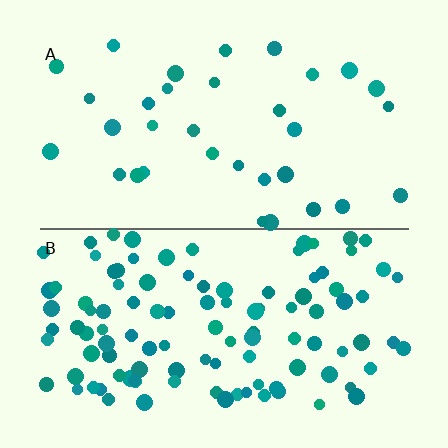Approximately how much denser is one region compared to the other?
Approximately 3.3× — region B over region A.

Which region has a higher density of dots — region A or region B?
B (the bottom).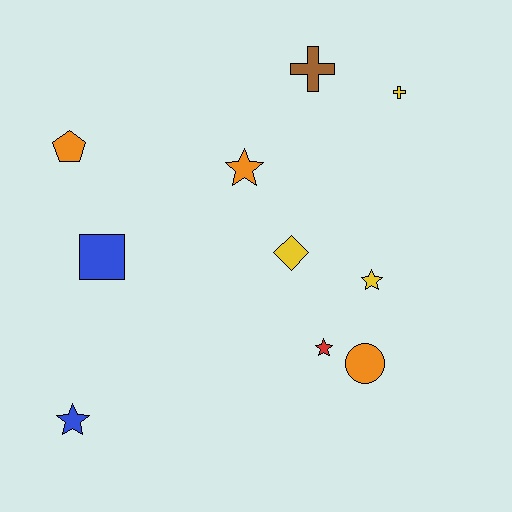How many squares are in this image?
There is 1 square.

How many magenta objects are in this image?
There are no magenta objects.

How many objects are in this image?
There are 10 objects.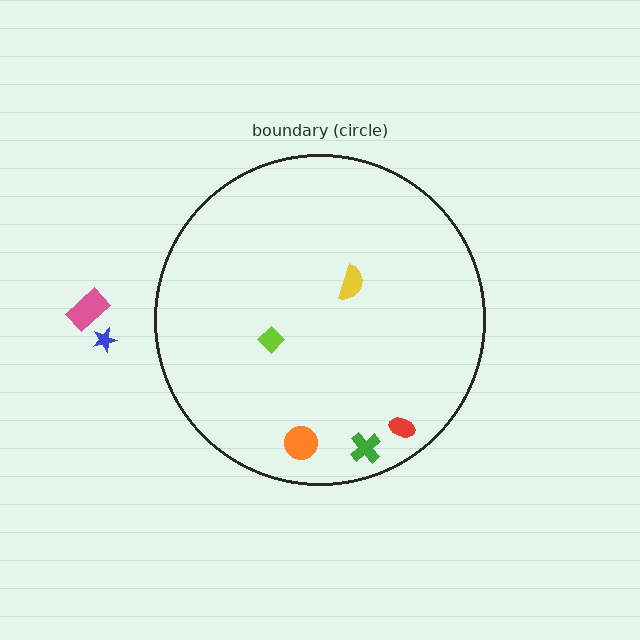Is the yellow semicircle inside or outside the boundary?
Inside.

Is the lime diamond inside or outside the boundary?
Inside.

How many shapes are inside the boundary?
5 inside, 2 outside.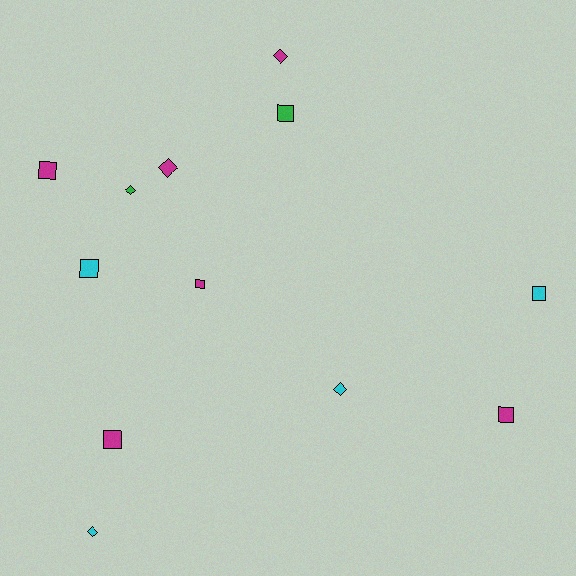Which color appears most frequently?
Magenta, with 6 objects.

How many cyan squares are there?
There are 2 cyan squares.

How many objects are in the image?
There are 12 objects.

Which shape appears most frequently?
Square, with 7 objects.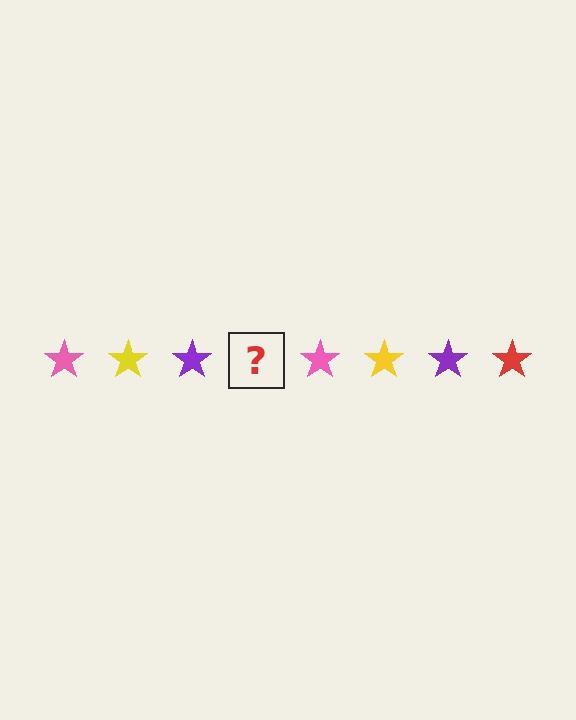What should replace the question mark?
The question mark should be replaced with a red star.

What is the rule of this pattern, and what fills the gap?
The rule is that the pattern cycles through pink, yellow, purple, red stars. The gap should be filled with a red star.